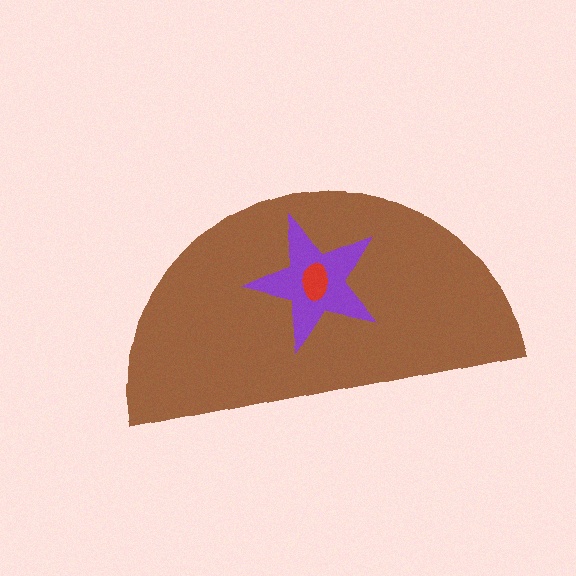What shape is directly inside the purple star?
The red ellipse.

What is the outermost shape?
The brown semicircle.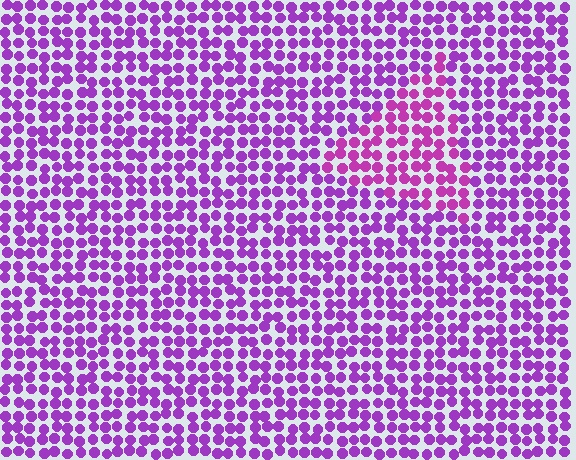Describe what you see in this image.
The image is filled with small purple elements in a uniform arrangement. A triangle-shaped region is visible where the elements are tinted to a slightly different hue, forming a subtle color boundary.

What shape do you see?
I see a triangle.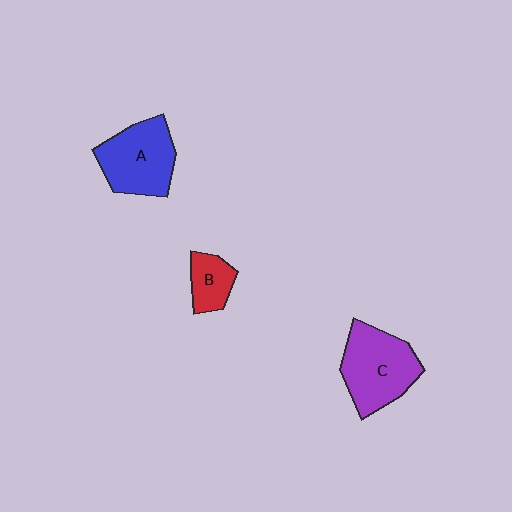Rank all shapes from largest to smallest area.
From largest to smallest: C (purple), A (blue), B (red).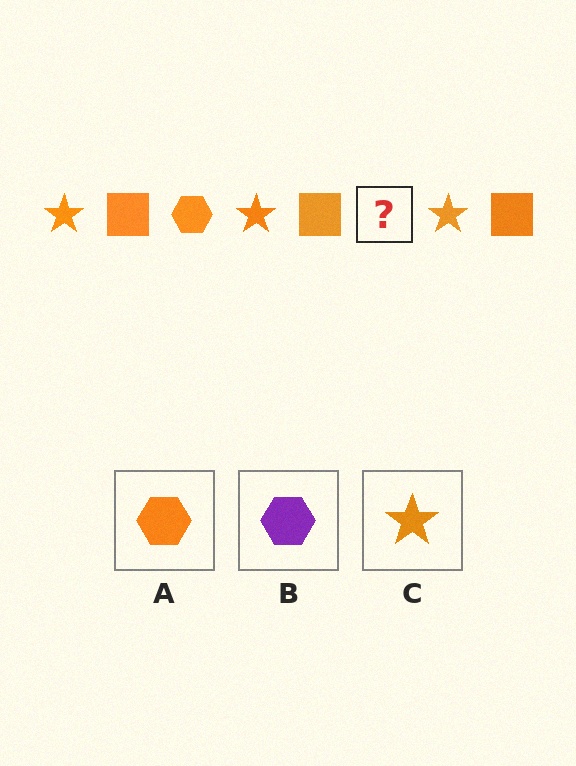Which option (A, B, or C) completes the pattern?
A.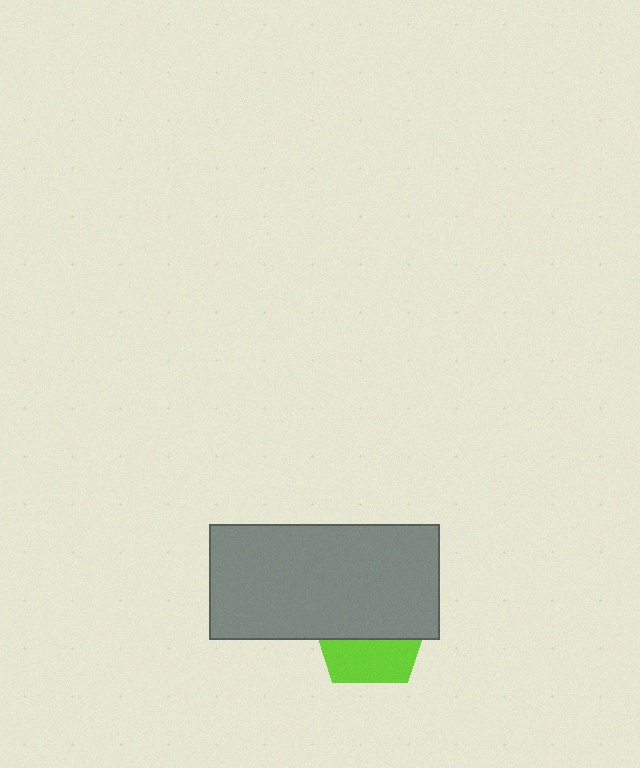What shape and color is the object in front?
The object in front is a gray rectangle.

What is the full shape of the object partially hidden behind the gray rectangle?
The partially hidden object is a lime pentagon.